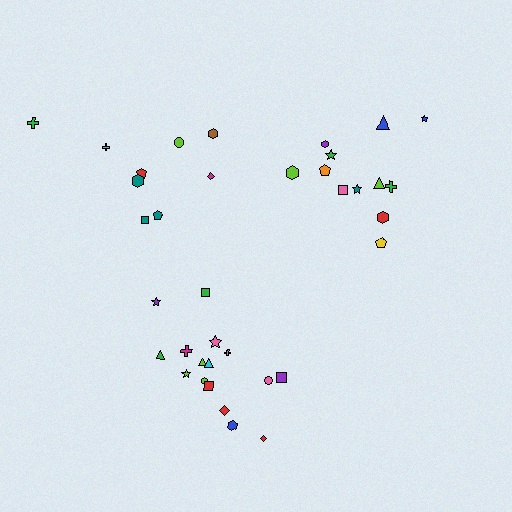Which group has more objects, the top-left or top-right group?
The top-right group.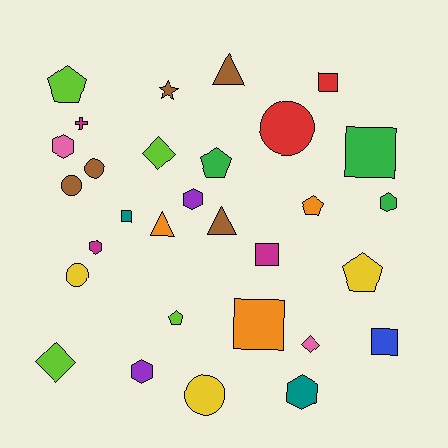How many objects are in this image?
There are 30 objects.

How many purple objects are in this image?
There are 2 purple objects.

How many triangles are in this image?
There are 3 triangles.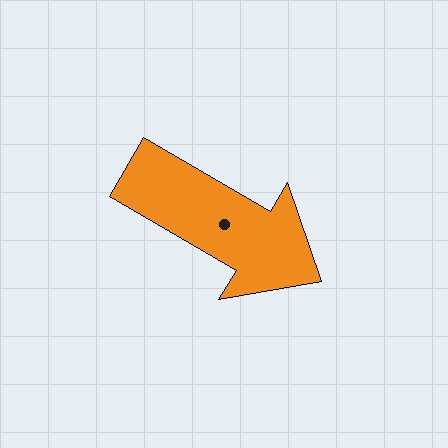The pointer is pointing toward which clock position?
Roughly 4 o'clock.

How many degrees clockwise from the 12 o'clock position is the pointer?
Approximately 120 degrees.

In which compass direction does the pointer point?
Southeast.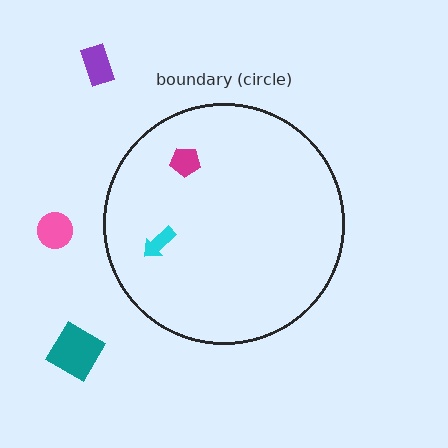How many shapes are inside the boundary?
2 inside, 3 outside.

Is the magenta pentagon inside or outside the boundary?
Inside.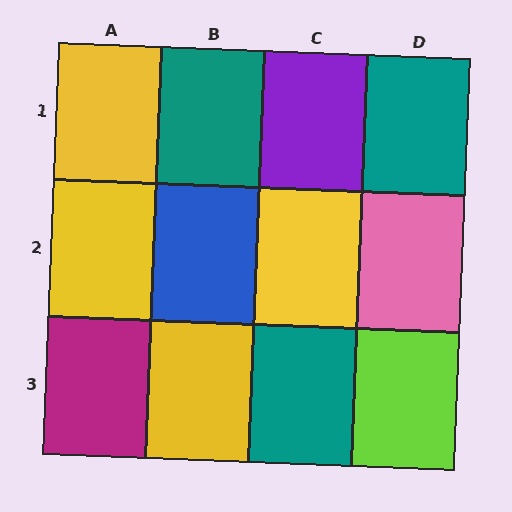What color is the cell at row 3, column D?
Lime.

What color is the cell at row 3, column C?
Teal.